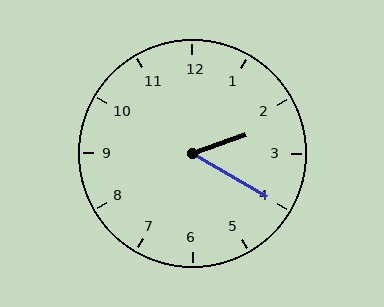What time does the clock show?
2:20.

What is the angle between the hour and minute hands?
Approximately 50 degrees.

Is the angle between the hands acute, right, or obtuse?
It is acute.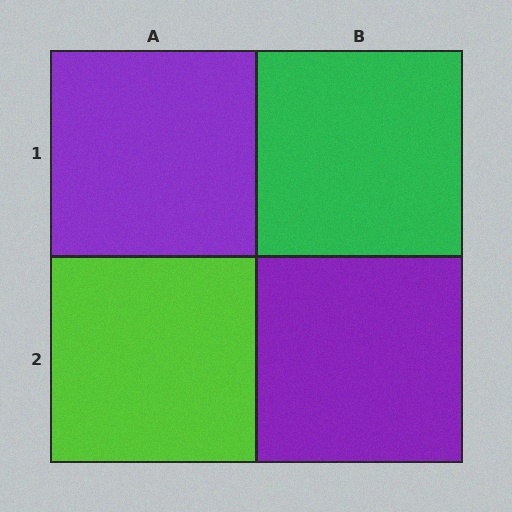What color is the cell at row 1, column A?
Purple.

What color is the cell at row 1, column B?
Green.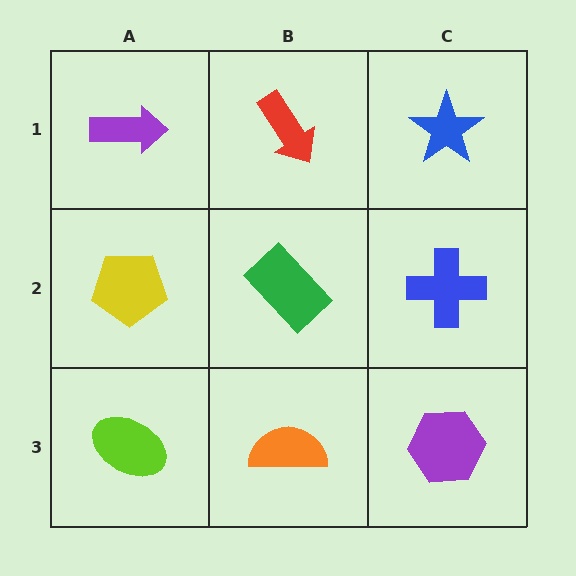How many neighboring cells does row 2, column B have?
4.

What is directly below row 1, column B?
A green rectangle.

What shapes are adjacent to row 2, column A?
A purple arrow (row 1, column A), a lime ellipse (row 3, column A), a green rectangle (row 2, column B).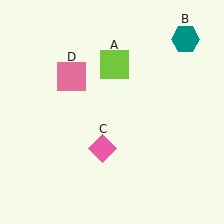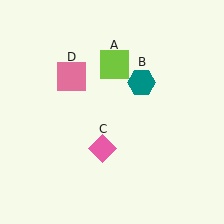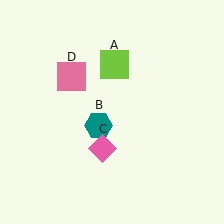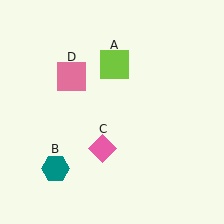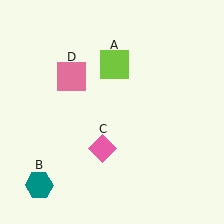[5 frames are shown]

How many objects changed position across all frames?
1 object changed position: teal hexagon (object B).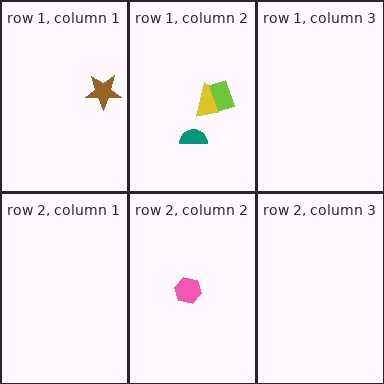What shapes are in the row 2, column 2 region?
The pink hexagon.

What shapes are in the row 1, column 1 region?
The brown star.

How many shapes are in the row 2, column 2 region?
1.